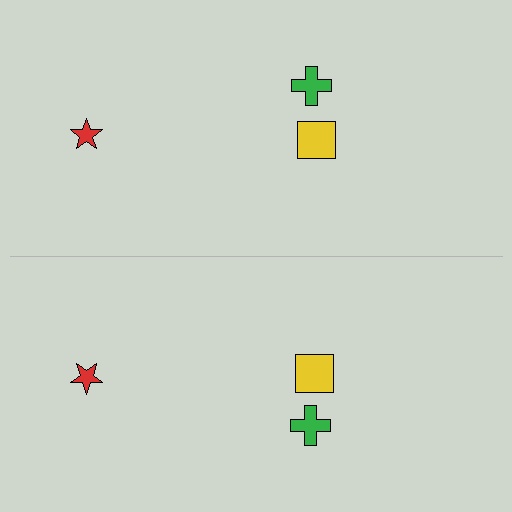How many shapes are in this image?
There are 6 shapes in this image.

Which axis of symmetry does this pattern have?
The pattern has a horizontal axis of symmetry running through the center of the image.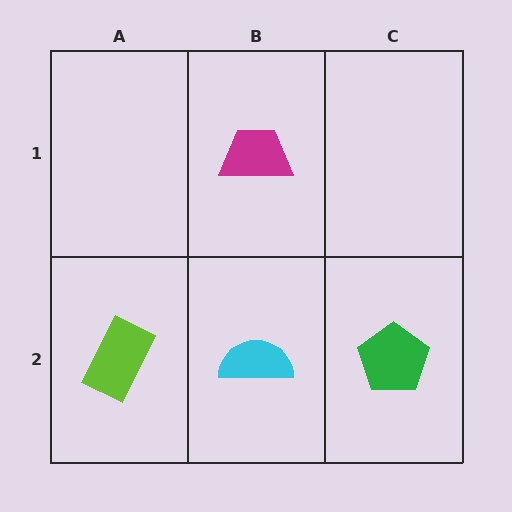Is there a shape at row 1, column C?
No, that cell is empty.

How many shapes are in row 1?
1 shape.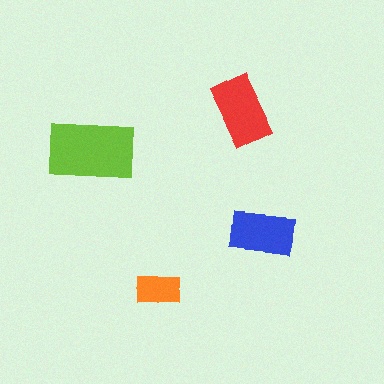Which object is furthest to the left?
The lime rectangle is leftmost.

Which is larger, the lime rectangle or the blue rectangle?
The lime one.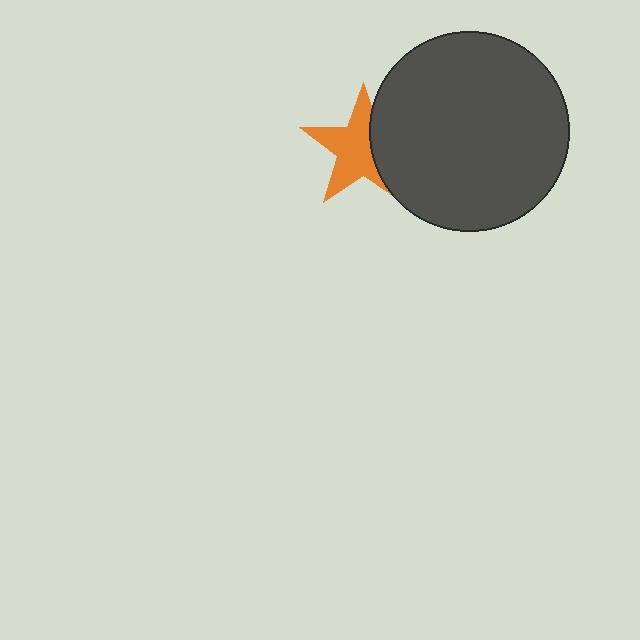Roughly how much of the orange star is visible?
Most of it is visible (roughly 66%).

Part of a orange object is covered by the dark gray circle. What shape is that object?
It is a star.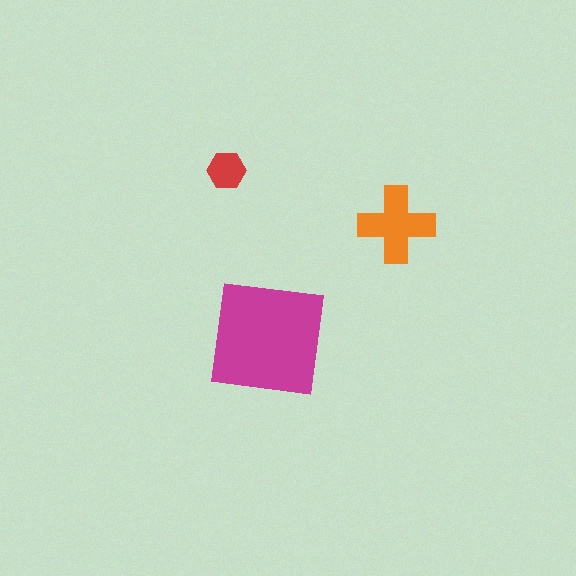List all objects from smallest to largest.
The red hexagon, the orange cross, the magenta square.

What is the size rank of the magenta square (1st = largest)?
1st.